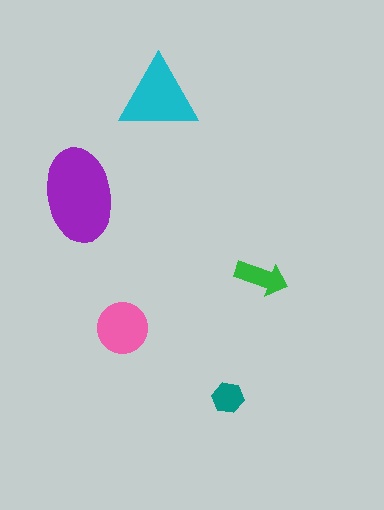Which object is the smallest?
The teal hexagon.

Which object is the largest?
The purple ellipse.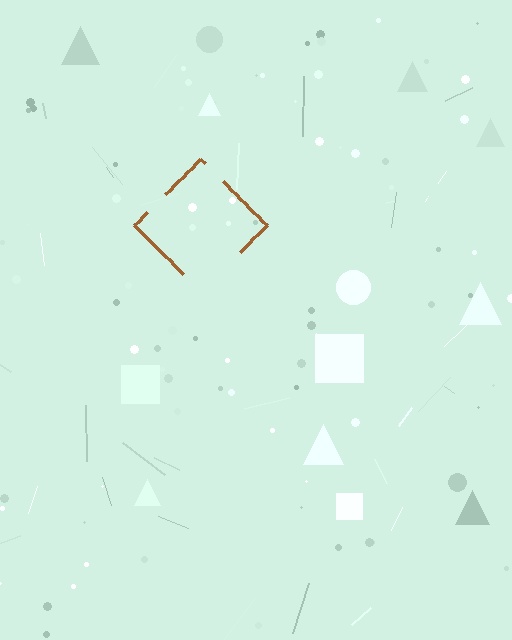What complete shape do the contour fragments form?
The contour fragments form a diamond.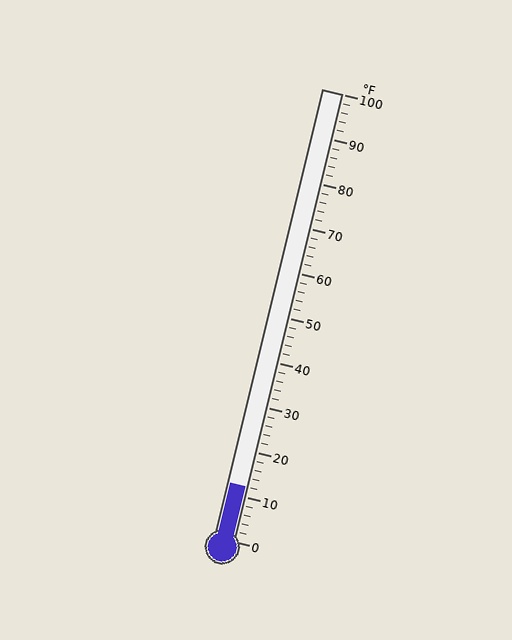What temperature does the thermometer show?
The thermometer shows approximately 12°F.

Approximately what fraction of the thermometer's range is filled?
The thermometer is filled to approximately 10% of its range.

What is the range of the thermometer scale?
The thermometer scale ranges from 0°F to 100°F.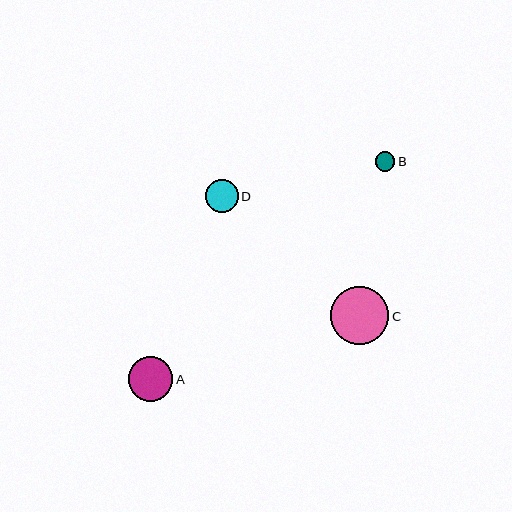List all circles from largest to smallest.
From largest to smallest: C, A, D, B.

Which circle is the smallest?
Circle B is the smallest with a size of approximately 19 pixels.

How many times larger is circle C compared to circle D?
Circle C is approximately 1.8 times the size of circle D.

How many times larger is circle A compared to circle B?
Circle A is approximately 2.3 times the size of circle B.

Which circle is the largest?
Circle C is the largest with a size of approximately 58 pixels.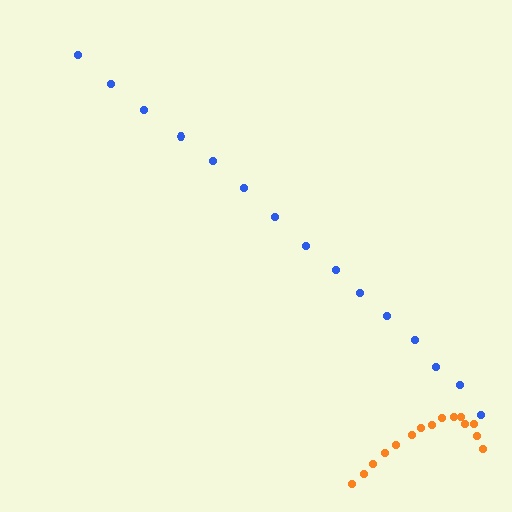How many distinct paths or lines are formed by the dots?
There are 2 distinct paths.